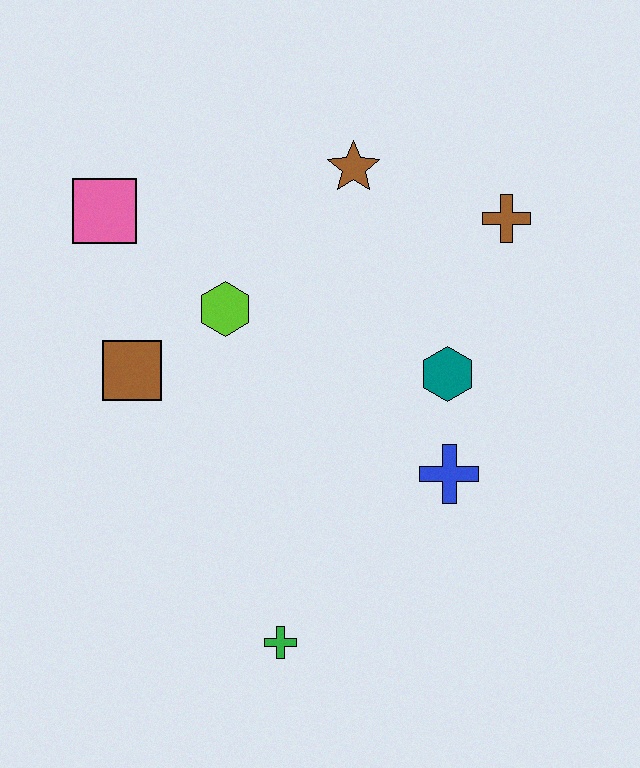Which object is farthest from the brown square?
The brown cross is farthest from the brown square.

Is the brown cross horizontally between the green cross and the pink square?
No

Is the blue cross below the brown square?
Yes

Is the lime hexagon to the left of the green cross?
Yes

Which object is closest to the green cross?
The blue cross is closest to the green cross.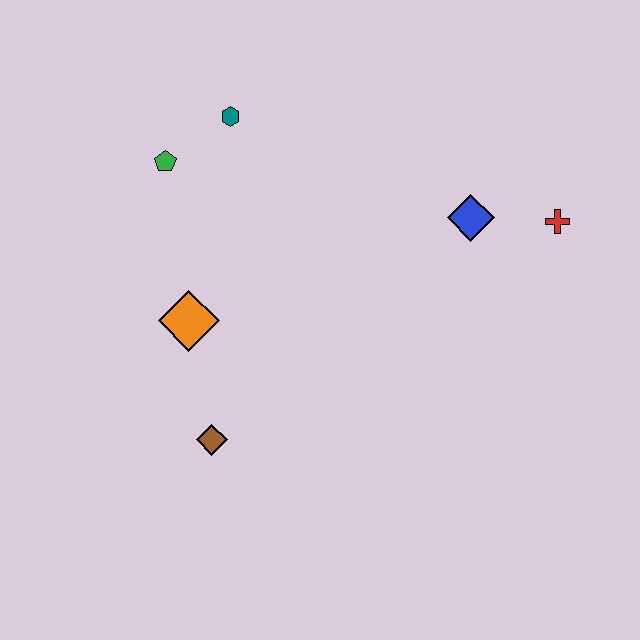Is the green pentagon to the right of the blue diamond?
No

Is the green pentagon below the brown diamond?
No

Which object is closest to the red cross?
The blue diamond is closest to the red cross.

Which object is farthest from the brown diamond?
The red cross is farthest from the brown diamond.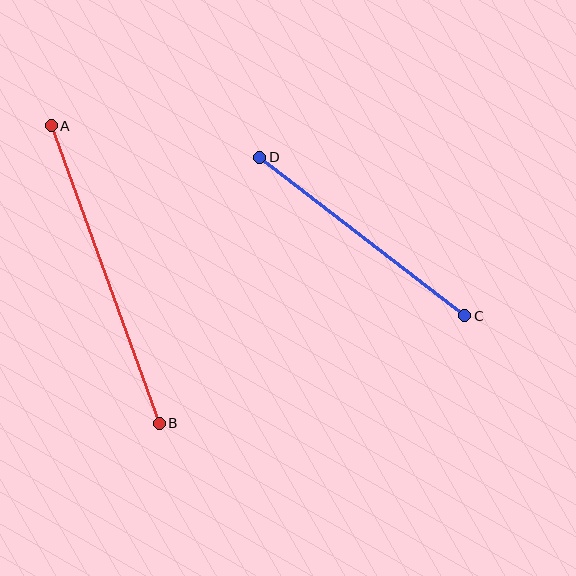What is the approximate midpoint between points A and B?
The midpoint is at approximately (105, 275) pixels.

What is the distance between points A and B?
The distance is approximately 317 pixels.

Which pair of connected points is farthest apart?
Points A and B are farthest apart.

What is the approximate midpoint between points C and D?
The midpoint is at approximately (362, 237) pixels.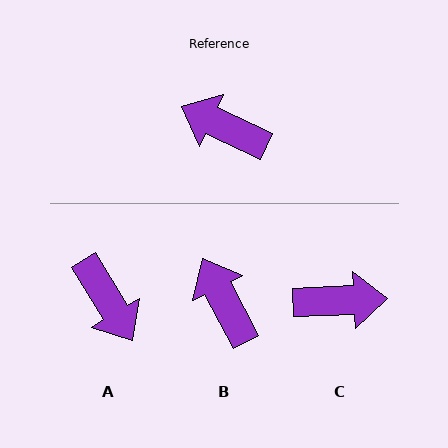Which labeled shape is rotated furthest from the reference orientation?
C, about 152 degrees away.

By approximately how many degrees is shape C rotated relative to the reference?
Approximately 152 degrees clockwise.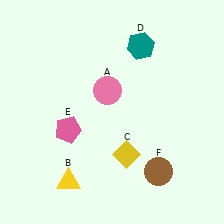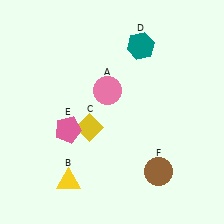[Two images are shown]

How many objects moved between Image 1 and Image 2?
1 object moved between the two images.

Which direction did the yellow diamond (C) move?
The yellow diamond (C) moved left.